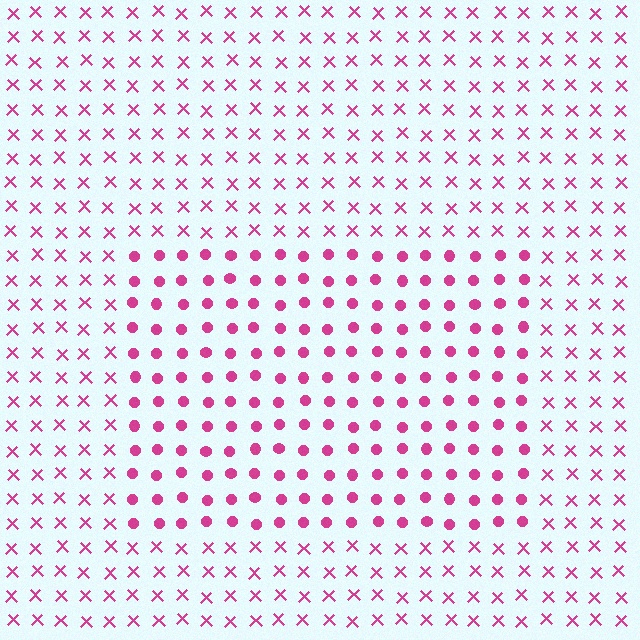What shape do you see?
I see a rectangle.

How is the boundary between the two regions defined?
The boundary is defined by a change in element shape: circles inside vs. X marks outside. All elements share the same color and spacing.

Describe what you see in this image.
The image is filled with small magenta elements arranged in a uniform grid. A rectangle-shaped region contains circles, while the surrounding area contains X marks. The boundary is defined purely by the change in element shape.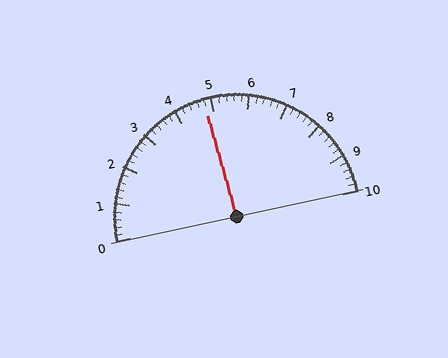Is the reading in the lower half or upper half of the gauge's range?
The reading is in the lower half of the range (0 to 10).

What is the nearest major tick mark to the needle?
The nearest major tick mark is 5.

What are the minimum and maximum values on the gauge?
The gauge ranges from 0 to 10.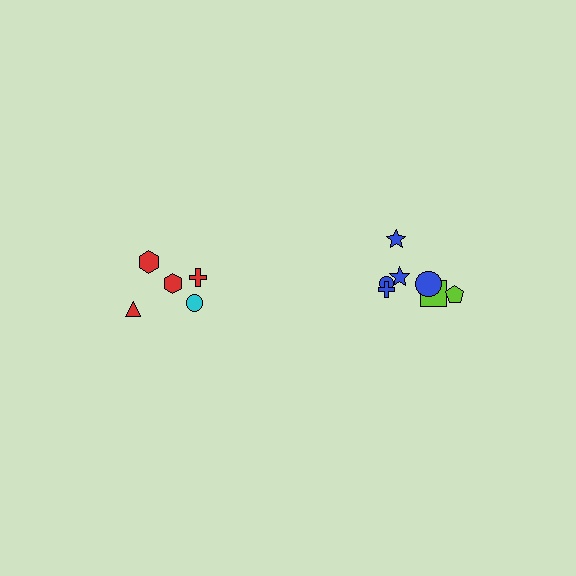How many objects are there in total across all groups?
There are 12 objects.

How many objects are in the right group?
There are 7 objects.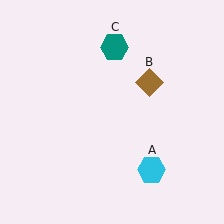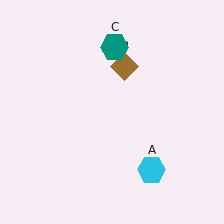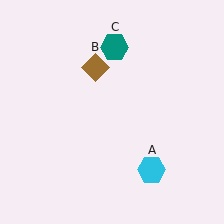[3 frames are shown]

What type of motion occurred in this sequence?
The brown diamond (object B) rotated counterclockwise around the center of the scene.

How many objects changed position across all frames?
1 object changed position: brown diamond (object B).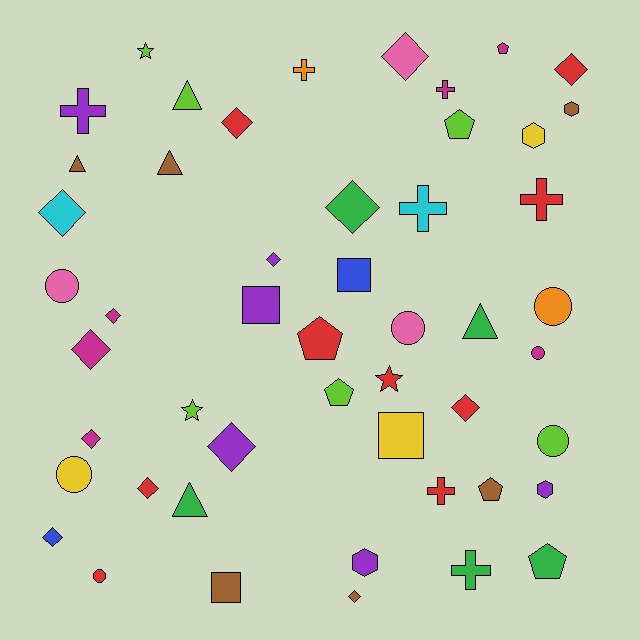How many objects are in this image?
There are 50 objects.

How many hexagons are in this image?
There are 4 hexagons.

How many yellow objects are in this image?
There are 3 yellow objects.